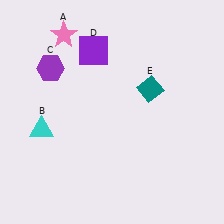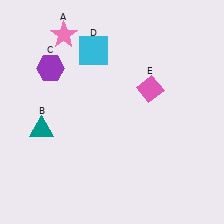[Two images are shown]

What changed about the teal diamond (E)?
In Image 1, E is teal. In Image 2, it changed to pink.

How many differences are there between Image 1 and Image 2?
There are 3 differences between the two images.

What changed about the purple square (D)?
In Image 1, D is purple. In Image 2, it changed to cyan.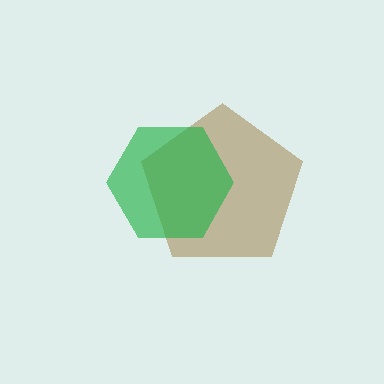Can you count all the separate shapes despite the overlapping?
Yes, there are 2 separate shapes.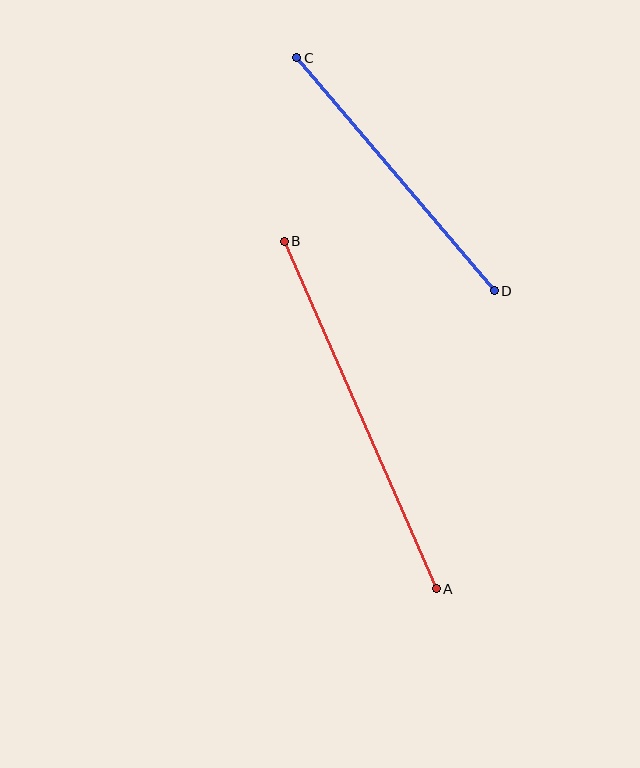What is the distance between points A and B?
The distance is approximately 379 pixels.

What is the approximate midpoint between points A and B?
The midpoint is at approximately (360, 415) pixels.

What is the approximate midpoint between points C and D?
The midpoint is at approximately (396, 174) pixels.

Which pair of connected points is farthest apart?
Points A and B are farthest apart.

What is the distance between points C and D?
The distance is approximately 306 pixels.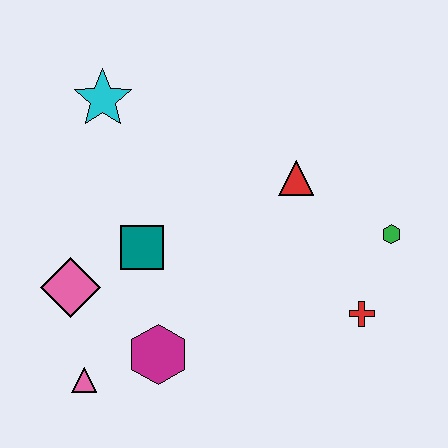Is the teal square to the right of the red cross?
No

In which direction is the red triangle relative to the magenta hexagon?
The red triangle is above the magenta hexagon.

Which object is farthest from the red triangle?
The pink triangle is farthest from the red triangle.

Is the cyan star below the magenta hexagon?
No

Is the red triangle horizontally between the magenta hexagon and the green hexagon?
Yes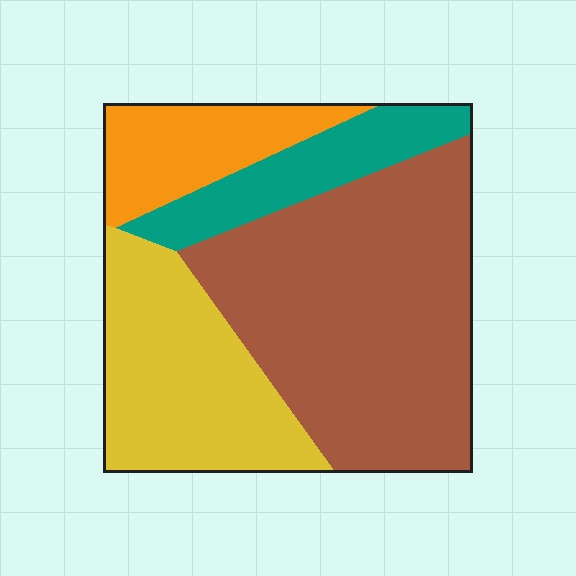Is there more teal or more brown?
Brown.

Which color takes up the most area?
Brown, at roughly 50%.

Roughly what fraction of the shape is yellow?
Yellow takes up about one quarter (1/4) of the shape.